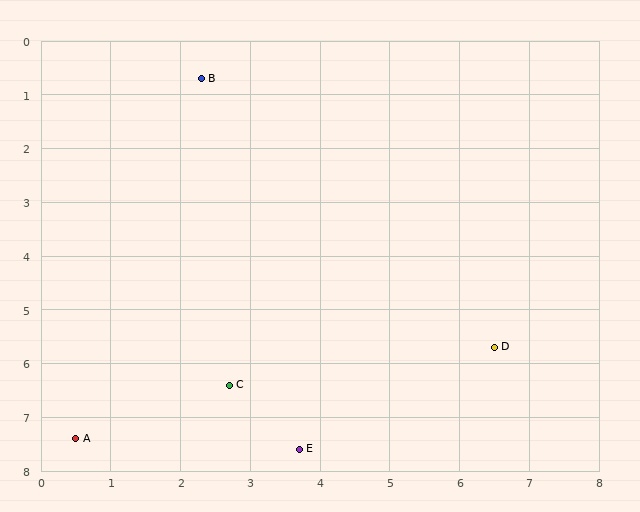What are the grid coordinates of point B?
Point B is at approximately (2.3, 0.7).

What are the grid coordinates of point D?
Point D is at approximately (6.5, 5.7).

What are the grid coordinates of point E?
Point E is at approximately (3.7, 7.6).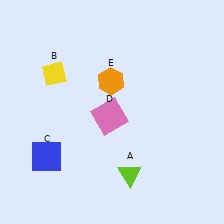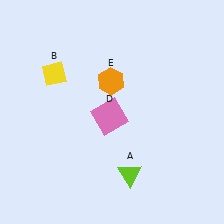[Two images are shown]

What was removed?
The blue square (C) was removed in Image 2.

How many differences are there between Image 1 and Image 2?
There is 1 difference between the two images.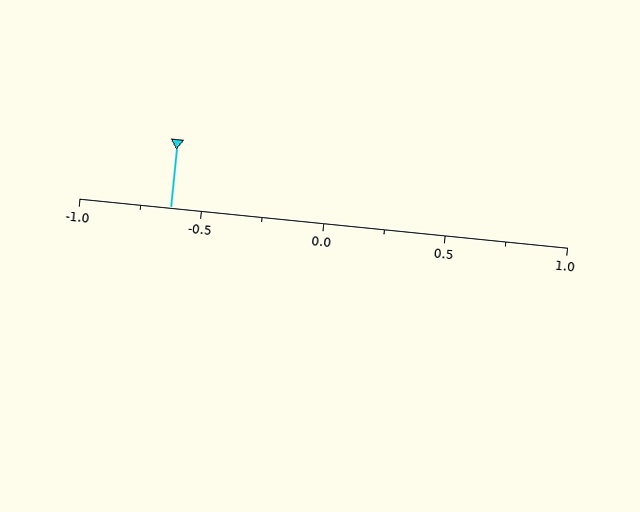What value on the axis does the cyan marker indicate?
The marker indicates approximately -0.62.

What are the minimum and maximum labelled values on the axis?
The axis runs from -1.0 to 1.0.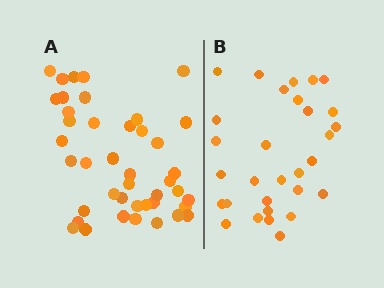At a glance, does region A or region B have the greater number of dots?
Region A (the left region) has more dots.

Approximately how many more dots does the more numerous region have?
Region A has roughly 12 or so more dots than region B.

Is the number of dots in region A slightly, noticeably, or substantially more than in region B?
Region A has noticeably more, but not dramatically so. The ratio is roughly 1.4 to 1.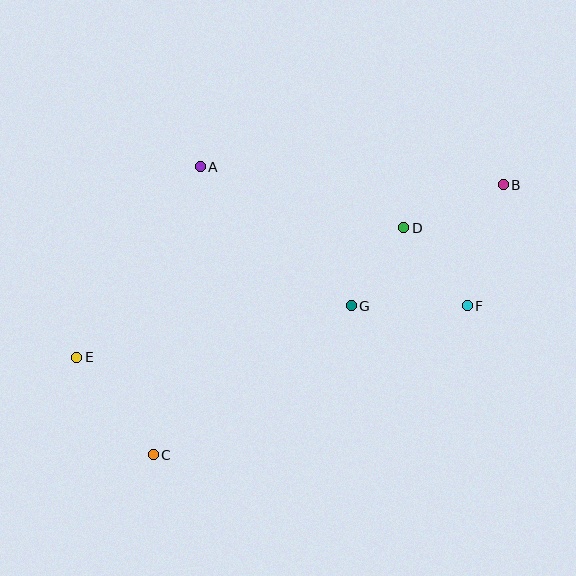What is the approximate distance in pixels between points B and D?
The distance between B and D is approximately 108 pixels.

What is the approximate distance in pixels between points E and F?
The distance between E and F is approximately 394 pixels.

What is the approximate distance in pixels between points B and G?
The distance between B and G is approximately 194 pixels.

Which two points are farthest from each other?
Points B and E are farthest from each other.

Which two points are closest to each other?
Points D and G are closest to each other.